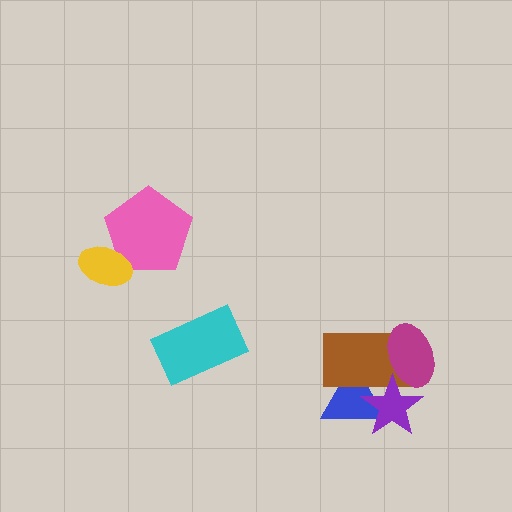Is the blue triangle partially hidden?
Yes, it is partially covered by another shape.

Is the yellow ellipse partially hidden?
No, no other shape covers it.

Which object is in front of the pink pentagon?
The yellow ellipse is in front of the pink pentagon.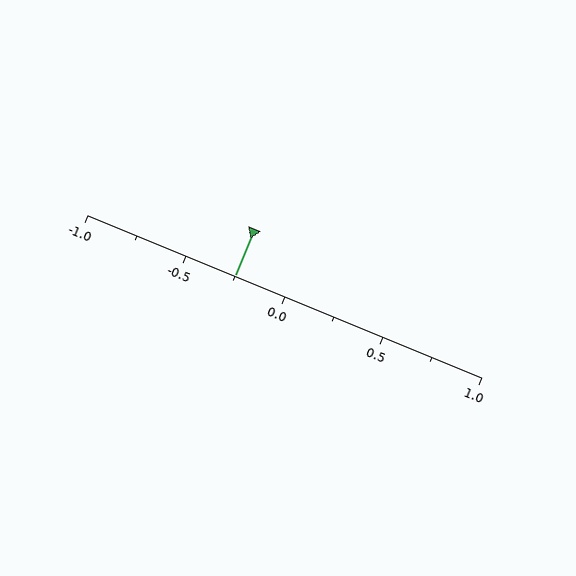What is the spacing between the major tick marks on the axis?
The major ticks are spaced 0.5 apart.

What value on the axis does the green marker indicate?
The marker indicates approximately -0.25.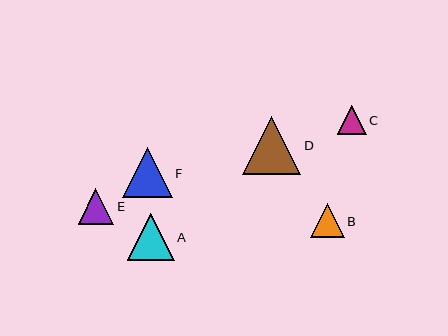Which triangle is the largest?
Triangle D is the largest with a size of approximately 58 pixels.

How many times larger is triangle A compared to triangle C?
Triangle A is approximately 1.6 times the size of triangle C.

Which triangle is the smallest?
Triangle C is the smallest with a size of approximately 29 pixels.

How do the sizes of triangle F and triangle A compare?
Triangle F and triangle A are approximately the same size.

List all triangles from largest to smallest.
From largest to smallest: D, F, A, E, B, C.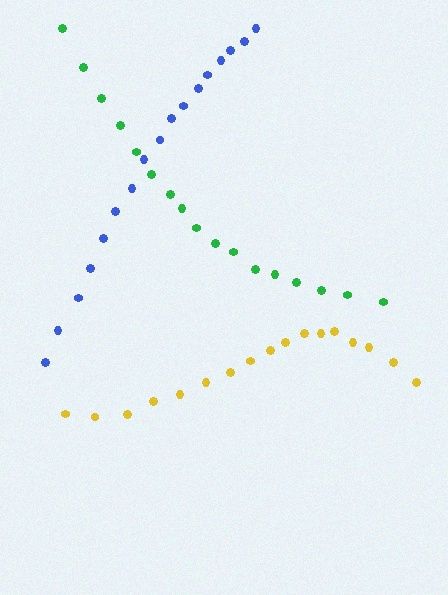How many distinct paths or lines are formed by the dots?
There are 3 distinct paths.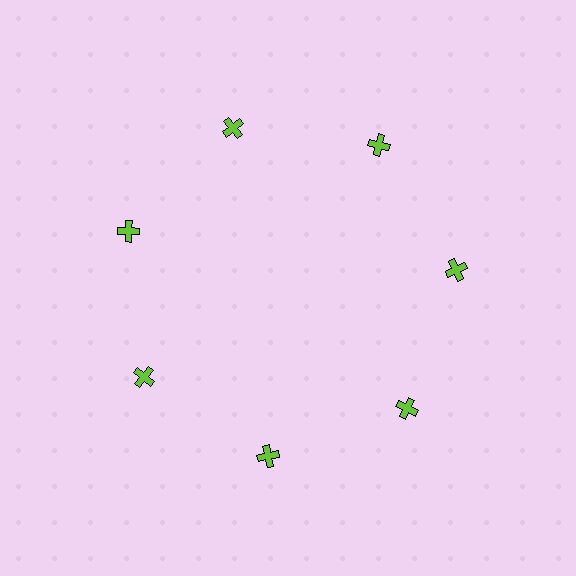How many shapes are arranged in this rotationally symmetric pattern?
There are 7 shapes, arranged in 7 groups of 1.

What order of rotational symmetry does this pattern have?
This pattern has 7-fold rotational symmetry.